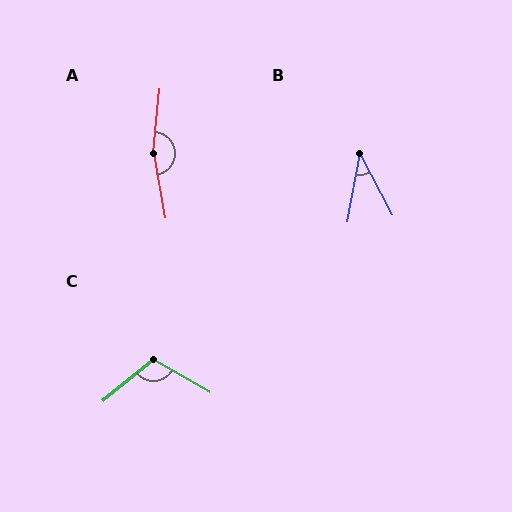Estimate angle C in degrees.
Approximately 111 degrees.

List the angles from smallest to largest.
B (38°), C (111°), A (164°).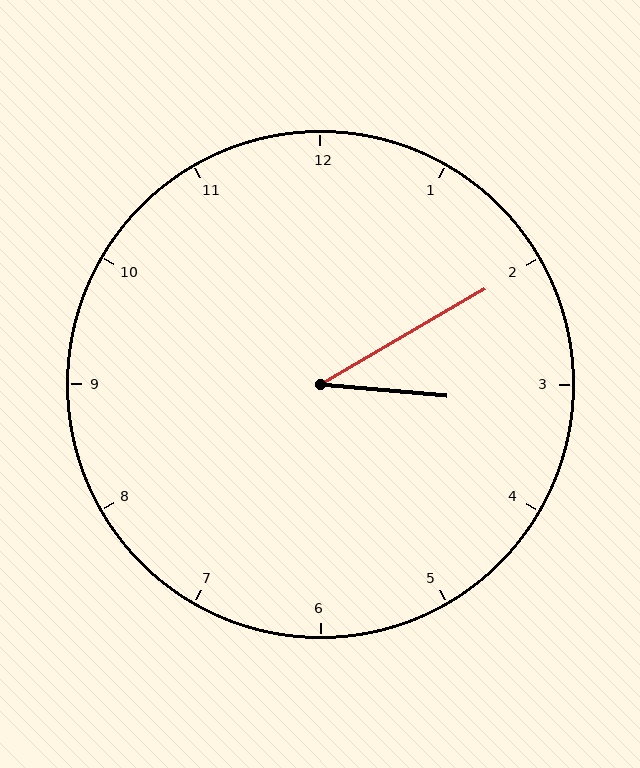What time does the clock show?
3:10.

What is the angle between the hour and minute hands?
Approximately 35 degrees.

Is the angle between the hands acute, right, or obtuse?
It is acute.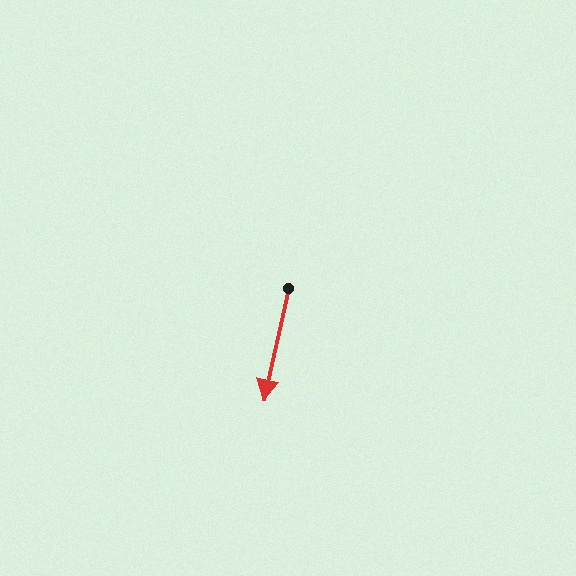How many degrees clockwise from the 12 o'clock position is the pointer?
Approximately 192 degrees.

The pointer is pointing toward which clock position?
Roughly 6 o'clock.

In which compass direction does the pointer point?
South.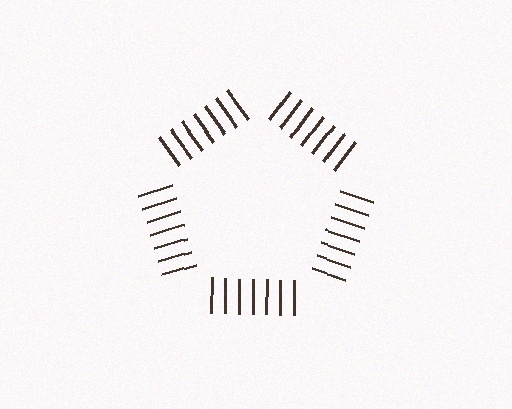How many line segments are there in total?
35 — 7 along each of the 5 edges.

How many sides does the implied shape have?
5 sides — the line-ends trace a pentagon.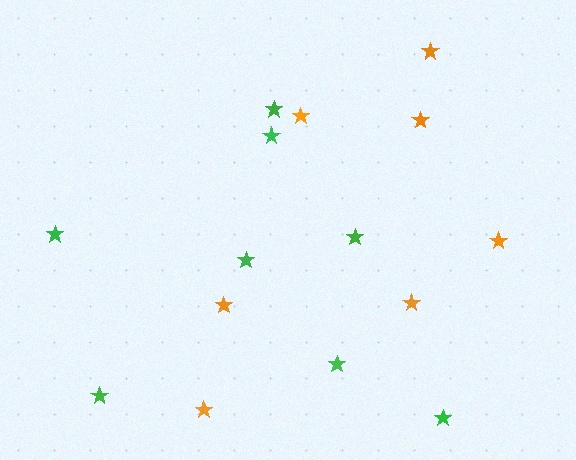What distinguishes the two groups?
There are 2 groups: one group of orange stars (7) and one group of green stars (8).